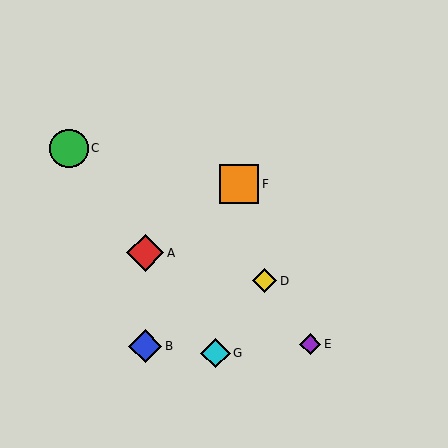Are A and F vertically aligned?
No, A is at x≈145 and F is at x≈239.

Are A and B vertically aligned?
Yes, both are at x≈145.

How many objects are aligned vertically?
2 objects (A, B) are aligned vertically.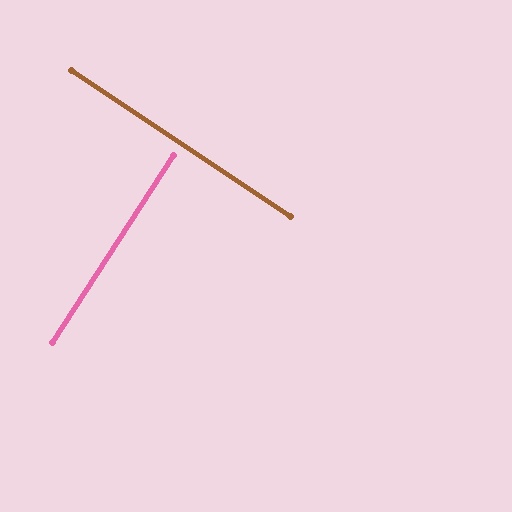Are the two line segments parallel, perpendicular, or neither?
Perpendicular — they meet at approximately 89°.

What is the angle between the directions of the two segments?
Approximately 89 degrees.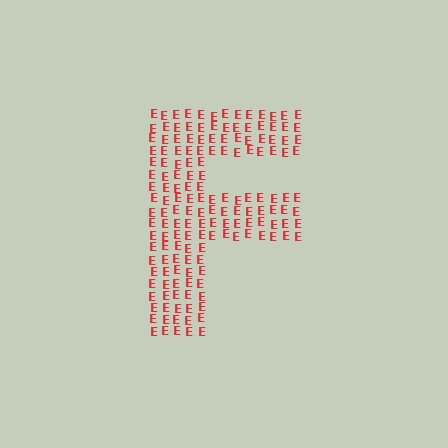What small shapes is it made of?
It is made of small letter E's.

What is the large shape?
The large shape is the letter F.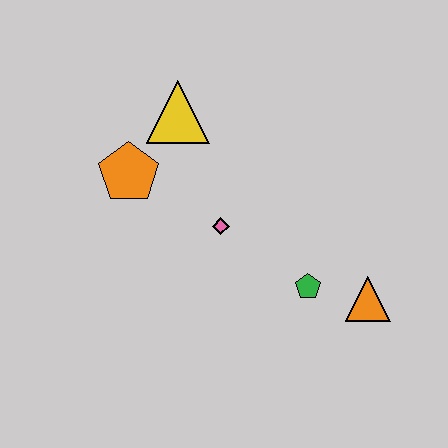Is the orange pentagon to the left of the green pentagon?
Yes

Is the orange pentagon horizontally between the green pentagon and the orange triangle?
No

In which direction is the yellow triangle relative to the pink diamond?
The yellow triangle is above the pink diamond.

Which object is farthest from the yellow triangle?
The orange triangle is farthest from the yellow triangle.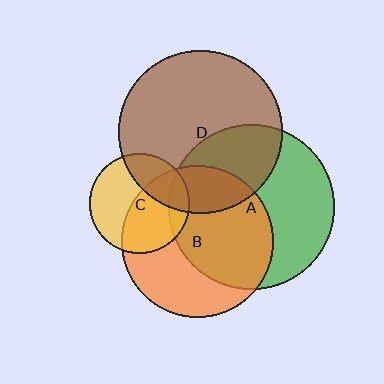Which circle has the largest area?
Circle A (green).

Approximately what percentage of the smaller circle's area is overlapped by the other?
Approximately 30%.